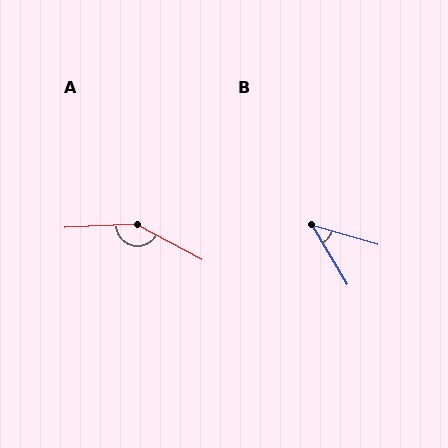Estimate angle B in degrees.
Approximately 43 degrees.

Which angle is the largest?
A, at approximately 149 degrees.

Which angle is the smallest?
B, at approximately 43 degrees.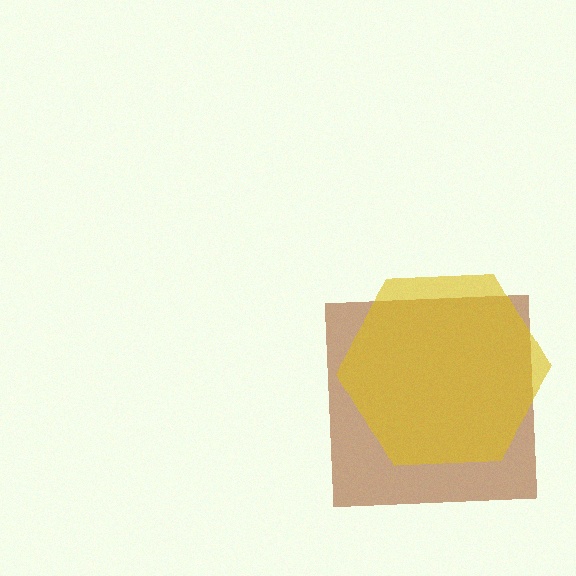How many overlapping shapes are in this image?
There are 2 overlapping shapes in the image.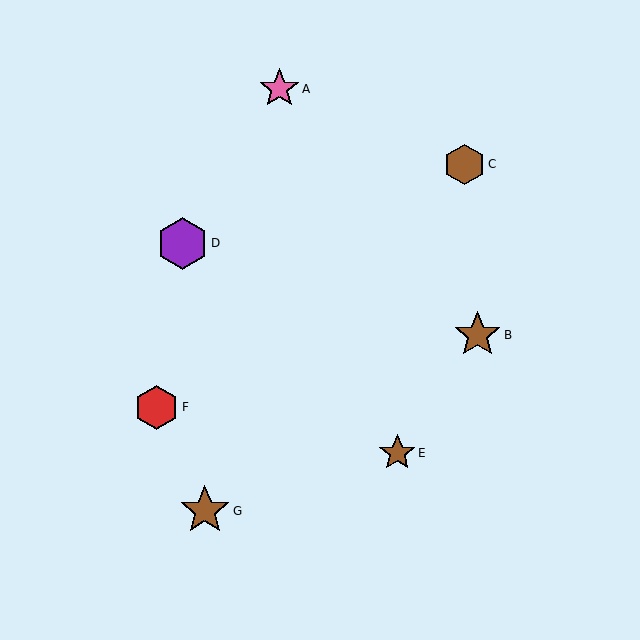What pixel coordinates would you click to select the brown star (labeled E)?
Click at (397, 453) to select the brown star E.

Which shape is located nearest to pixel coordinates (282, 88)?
The pink star (labeled A) at (279, 89) is nearest to that location.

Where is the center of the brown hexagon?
The center of the brown hexagon is at (464, 164).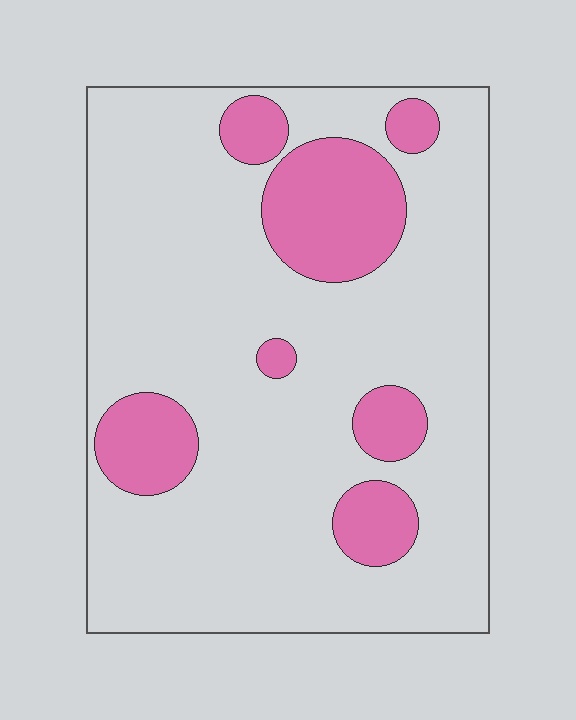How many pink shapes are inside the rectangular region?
7.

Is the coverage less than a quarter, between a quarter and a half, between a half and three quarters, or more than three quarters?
Less than a quarter.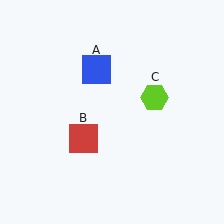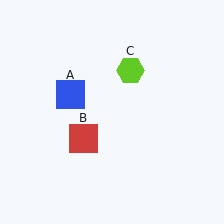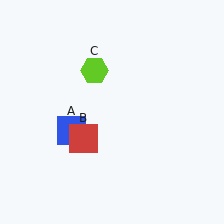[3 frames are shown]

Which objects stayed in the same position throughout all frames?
Red square (object B) remained stationary.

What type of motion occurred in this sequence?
The blue square (object A), lime hexagon (object C) rotated counterclockwise around the center of the scene.